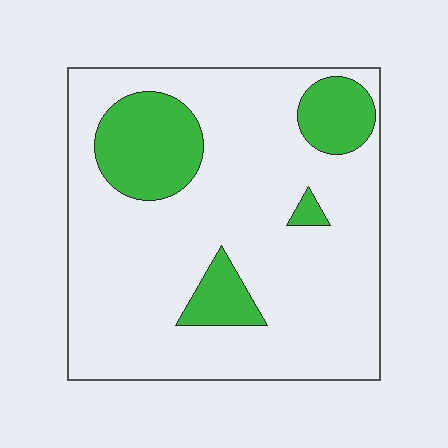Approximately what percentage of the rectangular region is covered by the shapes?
Approximately 20%.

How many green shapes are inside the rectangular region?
4.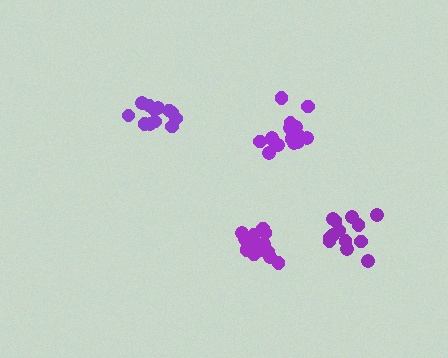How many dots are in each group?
Group 1: 12 dots, Group 2: 16 dots, Group 3: 13 dots, Group 4: 18 dots (59 total).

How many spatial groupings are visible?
There are 4 spatial groupings.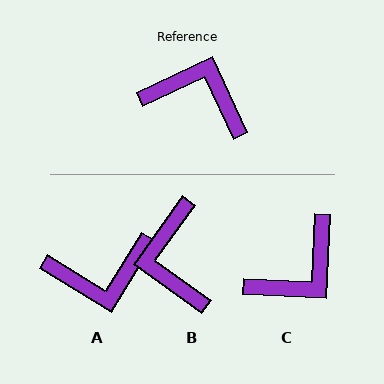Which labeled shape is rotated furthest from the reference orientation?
A, about 147 degrees away.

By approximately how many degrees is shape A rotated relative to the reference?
Approximately 147 degrees clockwise.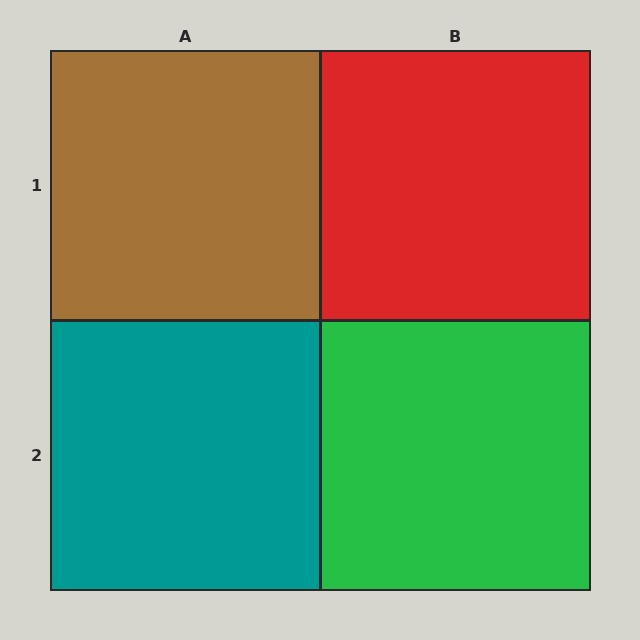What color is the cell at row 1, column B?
Red.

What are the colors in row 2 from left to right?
Teal, green.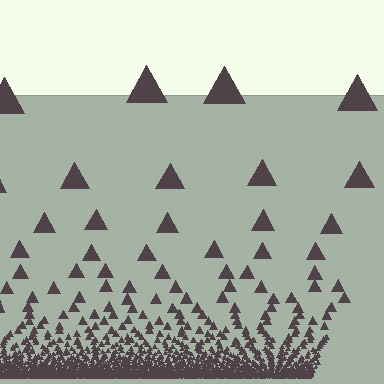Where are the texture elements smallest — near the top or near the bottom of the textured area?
Near the bottom.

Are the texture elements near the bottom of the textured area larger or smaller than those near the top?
Smaller. The gradient is inverted — elements near the bottom are smaller and denser.